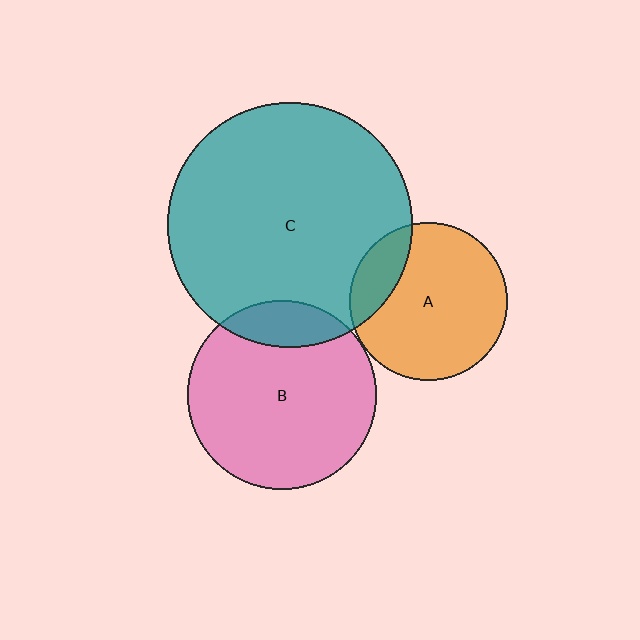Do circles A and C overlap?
Yes.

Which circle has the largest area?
Circle C (teal).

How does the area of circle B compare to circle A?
Approximately 1.4 times.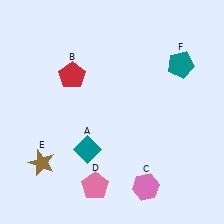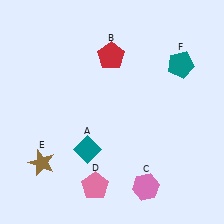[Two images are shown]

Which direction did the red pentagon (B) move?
The red pentagon (B) moved right.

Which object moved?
The red pentagon (B) moved right.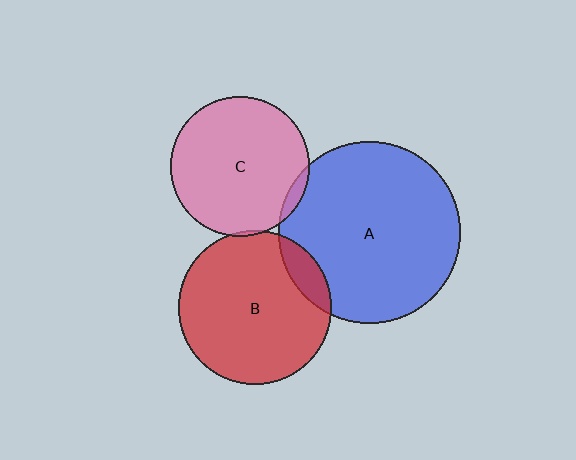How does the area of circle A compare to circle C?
Approximately 1.7 times.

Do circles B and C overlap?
Yes.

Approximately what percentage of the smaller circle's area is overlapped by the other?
Approximately 5%.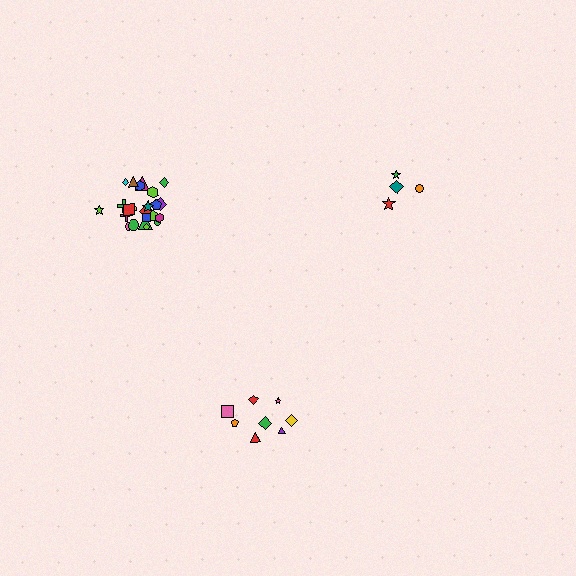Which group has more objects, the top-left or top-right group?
The top-left group.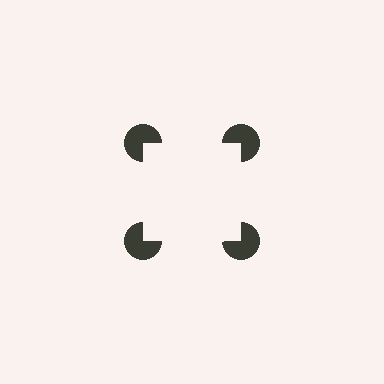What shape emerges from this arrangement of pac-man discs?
An illusory square — its edges are inferred from the aligned wedge cuts in the pac-man discs, not physically drawn.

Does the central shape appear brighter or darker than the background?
It typically appears slightly brighter than the background, even though no actual brightness change is drawn.